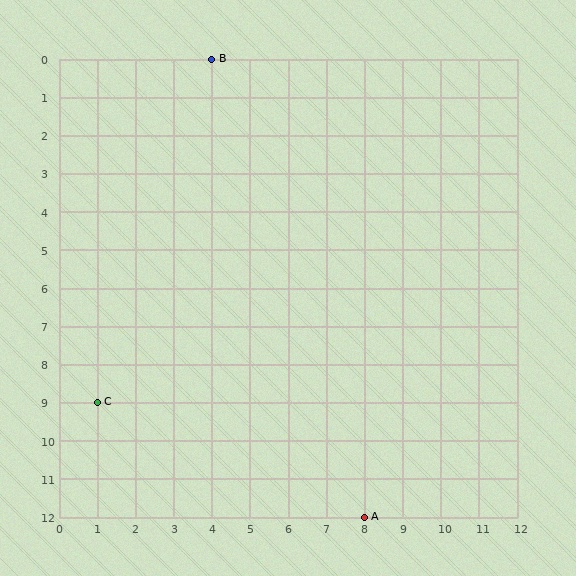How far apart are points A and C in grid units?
Points A and C are 7 columns and 3 rows apart (about 7.6 grid units diagonally).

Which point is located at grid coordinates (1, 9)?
Point C is at (1, 9).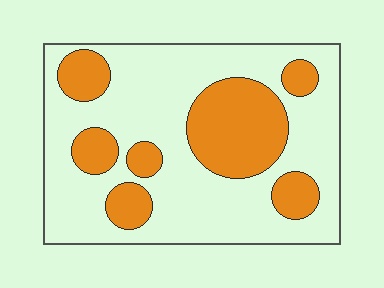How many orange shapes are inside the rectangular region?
7.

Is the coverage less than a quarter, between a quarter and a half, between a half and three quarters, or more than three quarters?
Between a quarter and a half.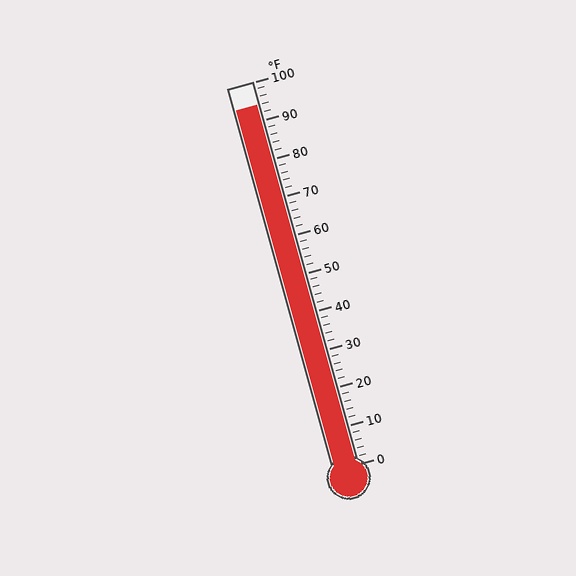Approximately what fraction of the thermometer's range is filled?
The thermometer is filled to approximately 95% of its range.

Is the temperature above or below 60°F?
The temperature is above 60°F.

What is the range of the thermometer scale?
The thermometer scale ranges from 0°F to 100°F.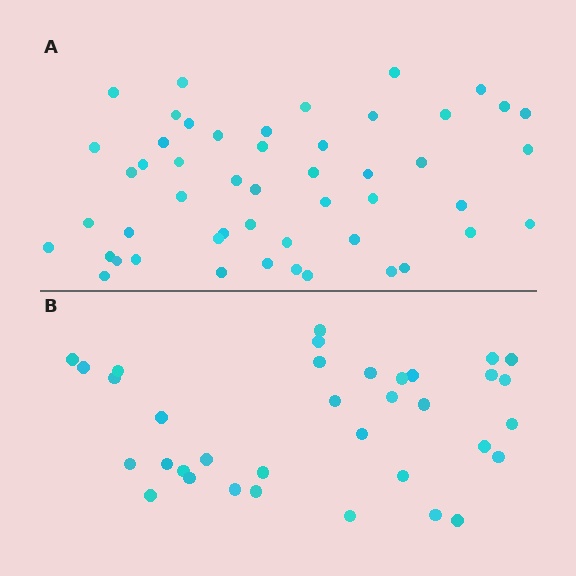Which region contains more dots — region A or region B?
Region A (the top region) has more dots.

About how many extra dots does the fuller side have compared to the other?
Region A has approximately 15 more dots than region B.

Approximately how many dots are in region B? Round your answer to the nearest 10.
About 40 dots. (The exact count is 35, which rounds to 40.)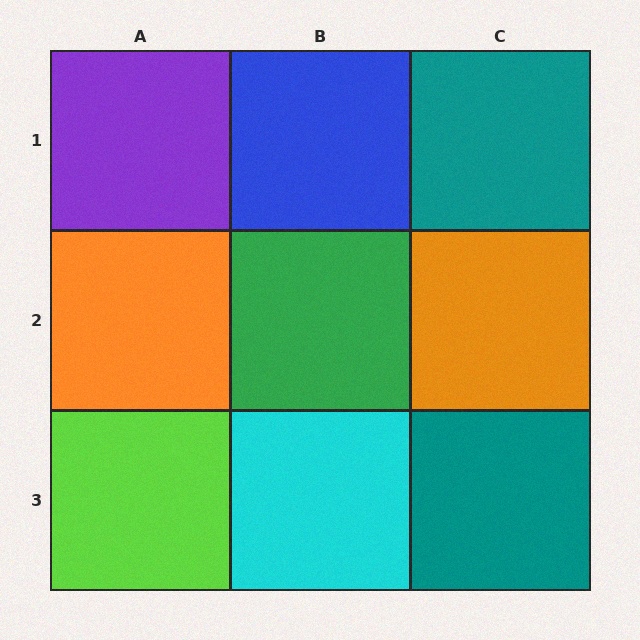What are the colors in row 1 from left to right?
Purple, blue, teal.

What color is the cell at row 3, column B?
Cyan.